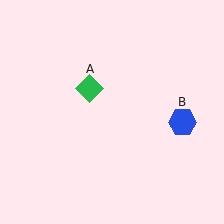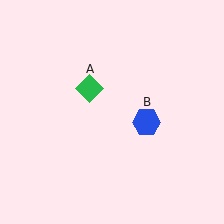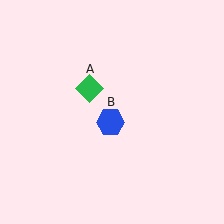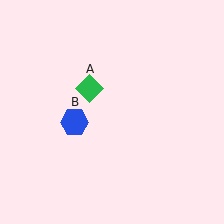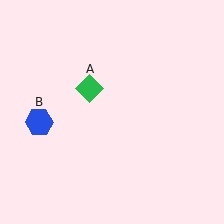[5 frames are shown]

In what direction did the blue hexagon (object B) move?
The blue hexagon (object B) moved left.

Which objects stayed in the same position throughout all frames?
Green diamond (object A) remained stationary.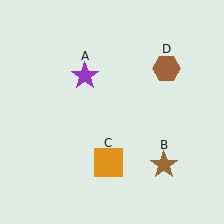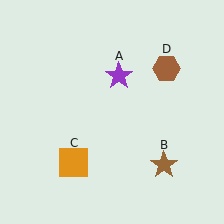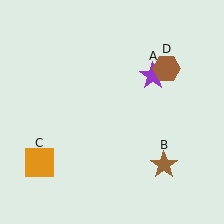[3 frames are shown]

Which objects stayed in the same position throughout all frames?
Brown star (object B) and brown hexagon (object D) remained stationary.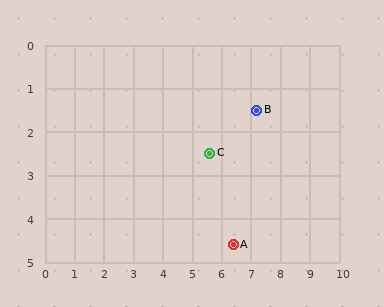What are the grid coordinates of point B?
Point B is at approximately (7.2, 1.5).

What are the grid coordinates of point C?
Point C is at approximately (5.6, 2.5).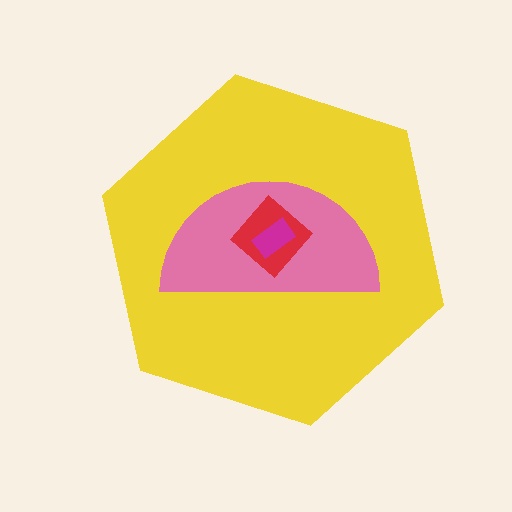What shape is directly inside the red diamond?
The magenta rectangle.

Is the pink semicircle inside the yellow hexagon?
Yes.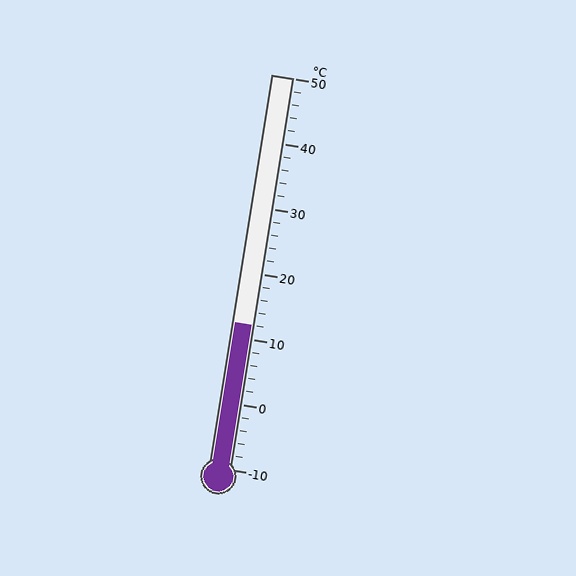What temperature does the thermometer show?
The thermometer shows approximately 12°C.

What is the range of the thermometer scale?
The thermometer scale ranges from -10°C to 50°C.